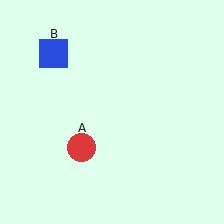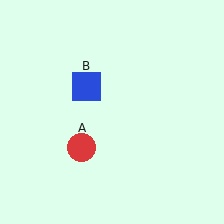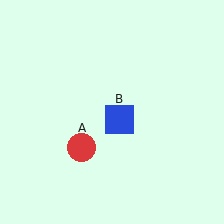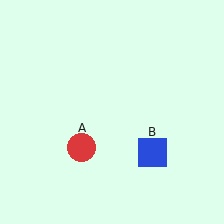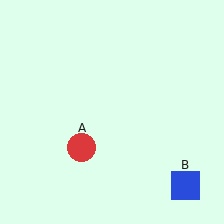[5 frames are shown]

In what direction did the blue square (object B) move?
The blue square (object B) moved down and to the right.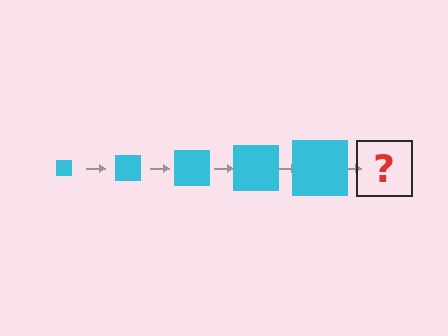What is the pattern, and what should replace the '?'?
The pattern is that the square gets progressively larger each step. The '?' should be a cyan square, larger than the previous one.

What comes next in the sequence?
The next element should be a cyan square, larger than the previous one.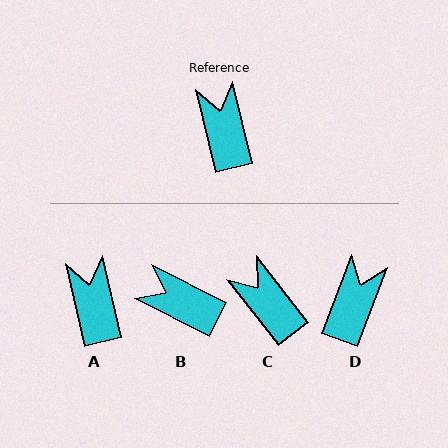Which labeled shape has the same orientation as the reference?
A.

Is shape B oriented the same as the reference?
No, it is off by about 50 degrees.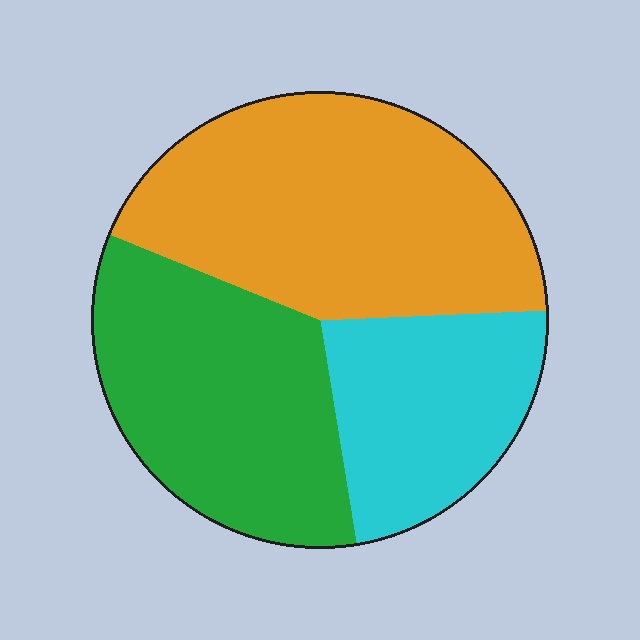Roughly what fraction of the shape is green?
Green covers roughly 35% of the shape.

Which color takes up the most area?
Orange, at roughly 45%.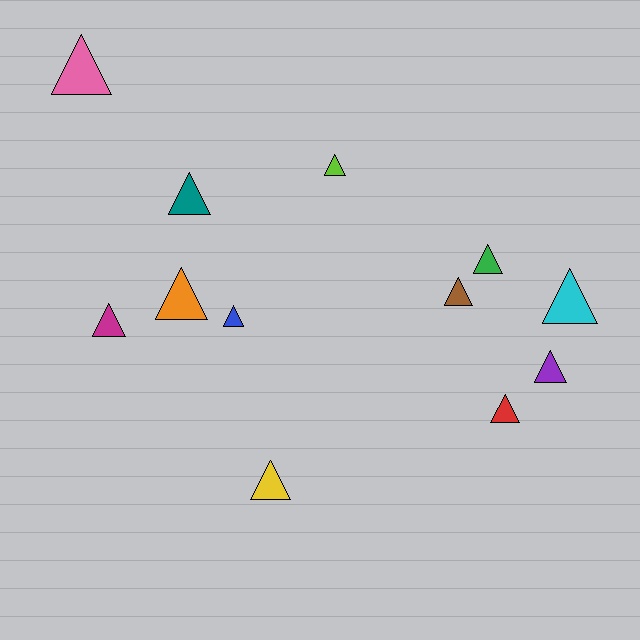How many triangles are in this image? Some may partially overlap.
There are 12 triangles.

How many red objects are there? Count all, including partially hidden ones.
There is 1 red object.